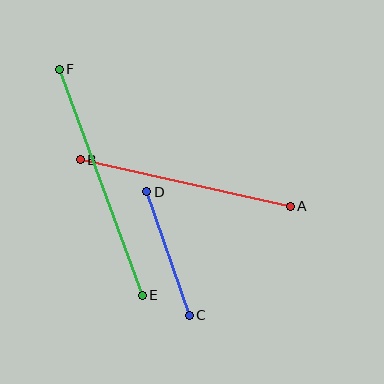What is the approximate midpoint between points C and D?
The midpoint is at approximately (168, 254) pixels.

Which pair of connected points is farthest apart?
Points E and F are farthest apart.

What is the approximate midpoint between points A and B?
The midpoint is at approximately (185, 183) pixels.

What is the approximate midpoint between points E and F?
The midpoint is at approximately (101, 182) pixels.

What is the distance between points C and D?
The distance is approximately 131 pixels.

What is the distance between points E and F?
The distance is approximately 241 pixels.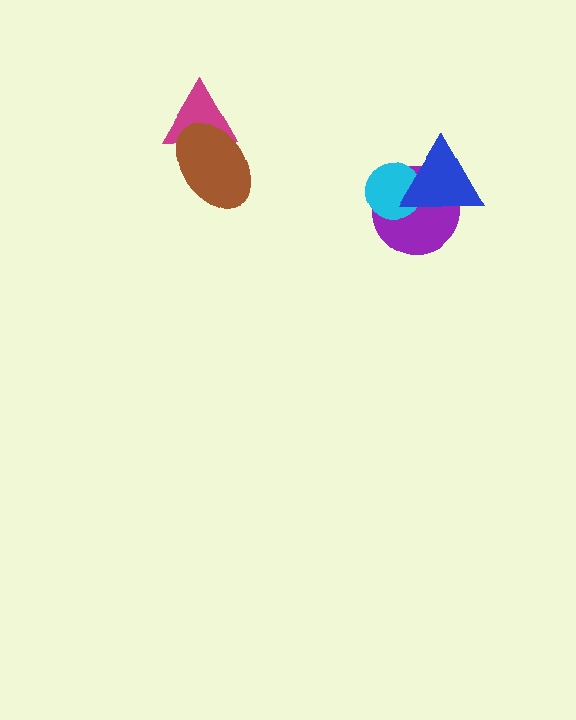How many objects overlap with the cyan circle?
2 objects overlap with the cyan circle.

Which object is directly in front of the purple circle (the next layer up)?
The cyan circle is directly in front of the purple circle.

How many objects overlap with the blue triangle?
2 objects overlap with the blue triangle.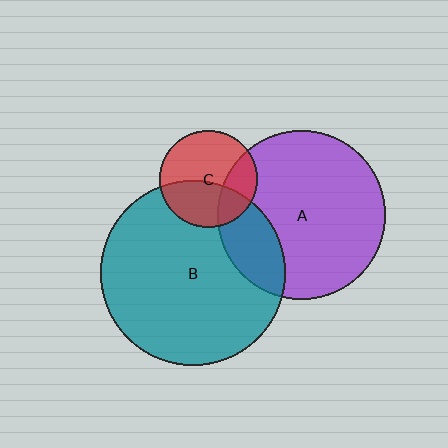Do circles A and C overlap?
Yes.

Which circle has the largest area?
Circle B (teal).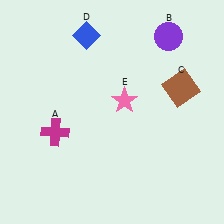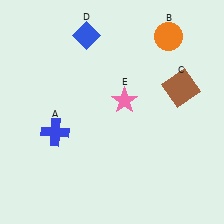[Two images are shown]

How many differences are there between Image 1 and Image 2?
There are 2 differences between the two images.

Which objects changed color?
A changed from magenta to blue. B changed from purple to orange.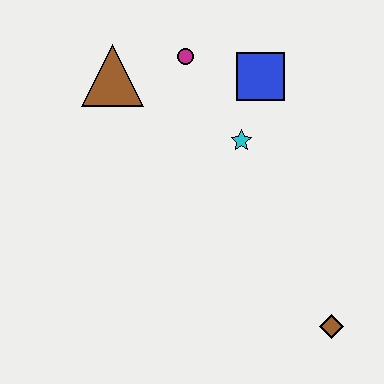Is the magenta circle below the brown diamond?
No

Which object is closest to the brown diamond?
The cyan star is closest to the brown diamond.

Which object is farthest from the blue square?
The brown diamond is farthest from the blue square.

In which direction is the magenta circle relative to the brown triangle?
The magenta circle is to the right of the brown triangle.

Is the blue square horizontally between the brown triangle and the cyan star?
No